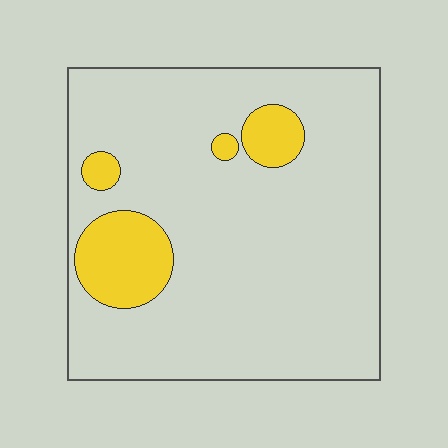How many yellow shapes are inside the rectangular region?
4.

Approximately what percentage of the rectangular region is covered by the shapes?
Approximately 15%.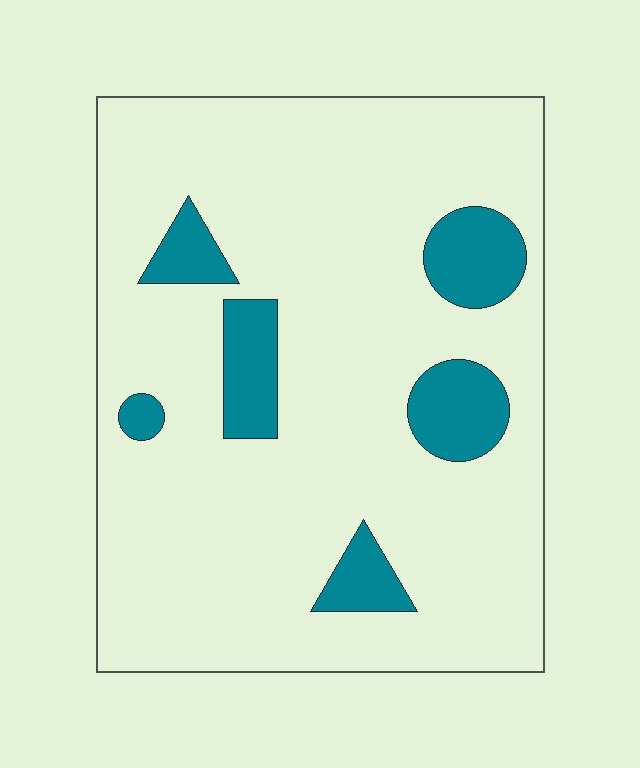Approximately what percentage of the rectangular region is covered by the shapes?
Approximately 15%.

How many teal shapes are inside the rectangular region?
6.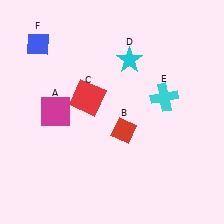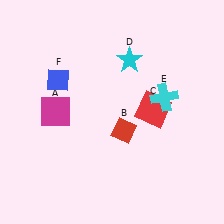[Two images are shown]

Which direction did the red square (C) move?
The red square (C) moved right.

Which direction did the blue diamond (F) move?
The blue diamond (F) moved down.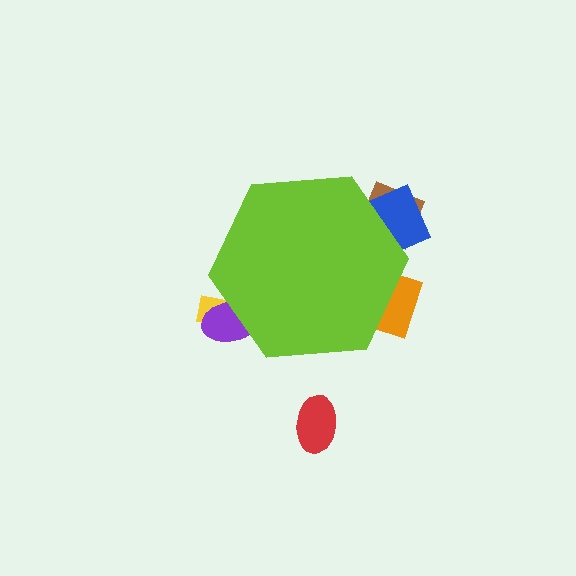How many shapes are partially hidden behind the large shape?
5 shapes are partially hidden.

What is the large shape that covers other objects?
A lime hexagon.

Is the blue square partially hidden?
Yes, the blue square is partially hidden behind the lime hexagon.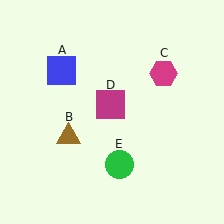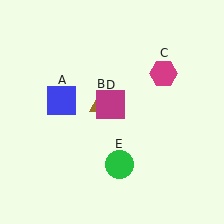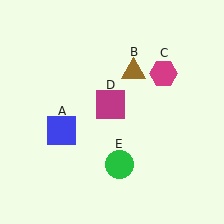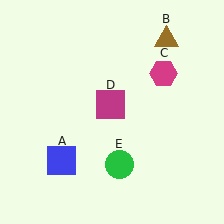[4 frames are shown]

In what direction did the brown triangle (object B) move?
The brown triangle (object B) moved up and to the right.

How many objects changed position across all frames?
2 objects changed position: blue square (object A), brown triangle (object B).